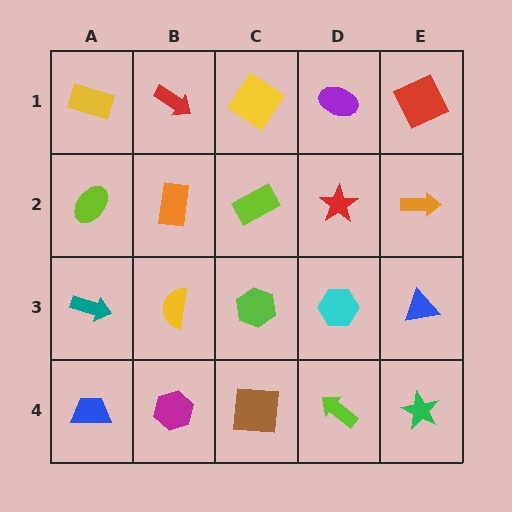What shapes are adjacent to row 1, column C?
A lime rectangle (row 2, column C), a red arrow (row 1, column B), a purple ellipse (row 1, column D).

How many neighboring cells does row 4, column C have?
3.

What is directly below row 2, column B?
A yellow semicircle.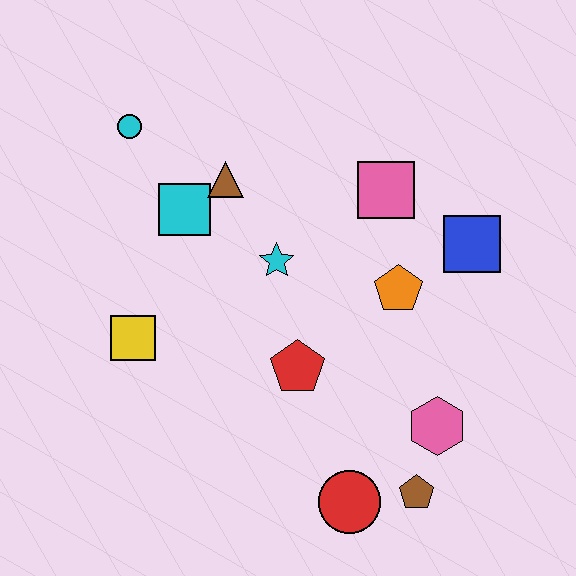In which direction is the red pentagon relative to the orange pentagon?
The red pentagon is to the left of the orange pentagon.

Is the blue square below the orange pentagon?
No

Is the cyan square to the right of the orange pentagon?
No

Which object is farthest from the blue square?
The cyan circle is farthest from the blue square.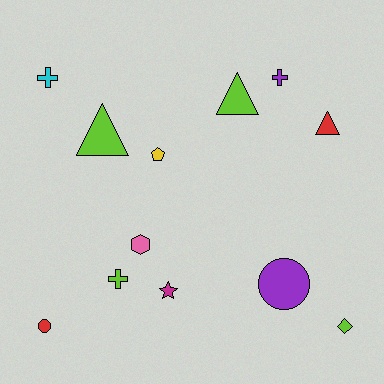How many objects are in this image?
There are 12 objects.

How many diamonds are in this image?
There is 1 diamond.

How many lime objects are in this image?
There are 4 lime objects.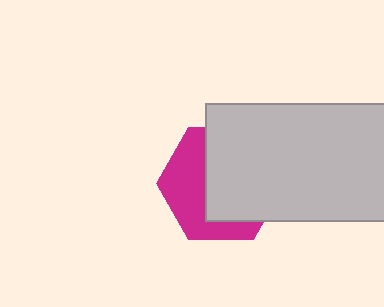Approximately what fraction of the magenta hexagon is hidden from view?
Roughly 57% of the magenta hexagon is hidden behind the light gray rectangle.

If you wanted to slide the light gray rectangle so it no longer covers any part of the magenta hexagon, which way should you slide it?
Slide it toward the upper-right — that is the most direct way to separate the two shapes.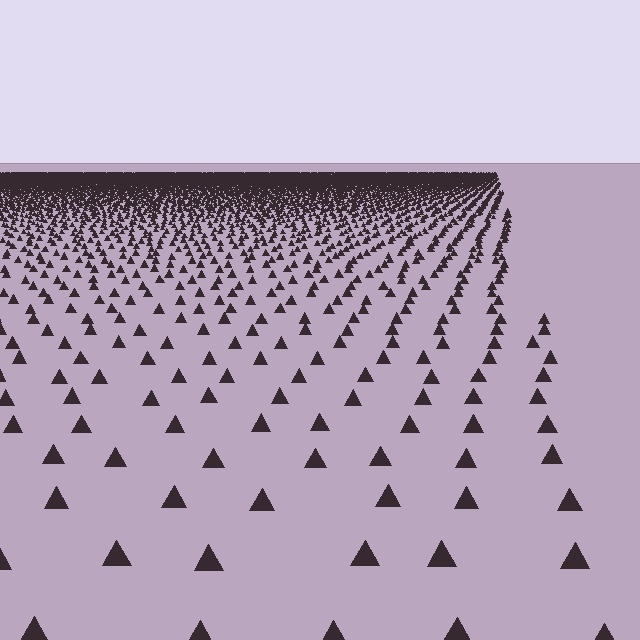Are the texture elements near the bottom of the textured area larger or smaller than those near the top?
Larger. Near the bottom, elements are closer to the viewer and appear at a bigger on-screen size.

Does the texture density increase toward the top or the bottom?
Density increases toward the top.